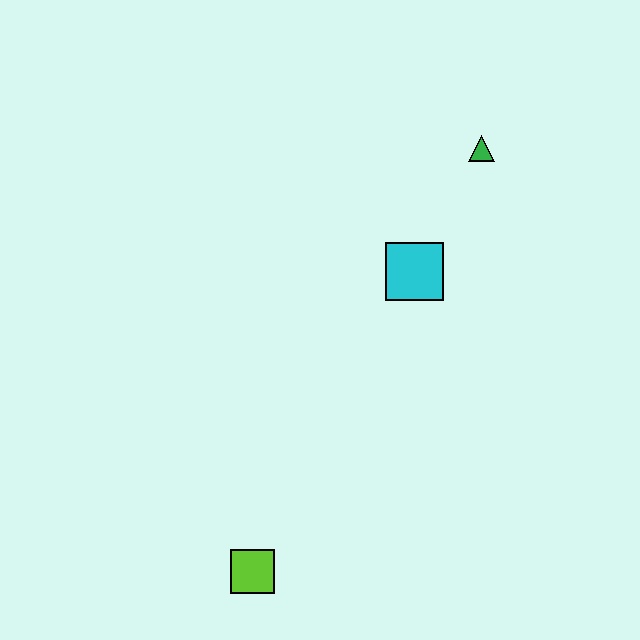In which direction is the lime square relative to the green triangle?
The lime square is below the green triangle.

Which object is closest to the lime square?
The cyan square is closest to the lime square.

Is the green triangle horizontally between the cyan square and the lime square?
No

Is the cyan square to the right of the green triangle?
No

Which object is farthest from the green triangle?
The lime square is farthest from the green triangle.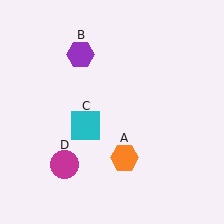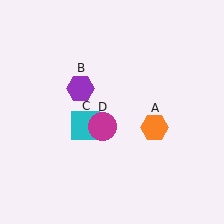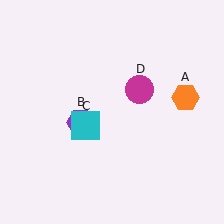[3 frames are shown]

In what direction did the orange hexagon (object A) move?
The orange hexagon (object A) moved up and to the right.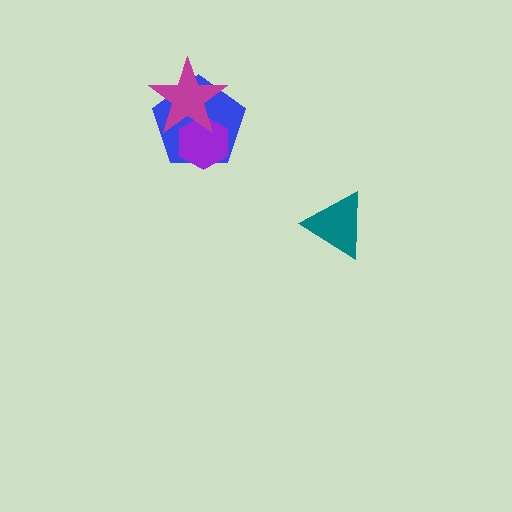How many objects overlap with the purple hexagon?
2 objects overlap with the purple hexagon.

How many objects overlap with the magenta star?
2 objects overlap with the magenta star.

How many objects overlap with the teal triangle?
0 objects overlap with the teal triangle.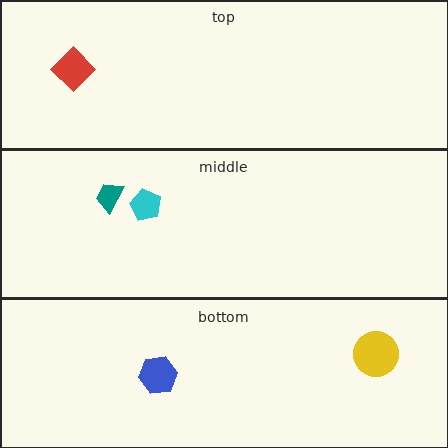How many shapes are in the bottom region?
2.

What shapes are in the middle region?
The cyan pentagon, the teal trapezoid.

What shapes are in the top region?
The red diamond.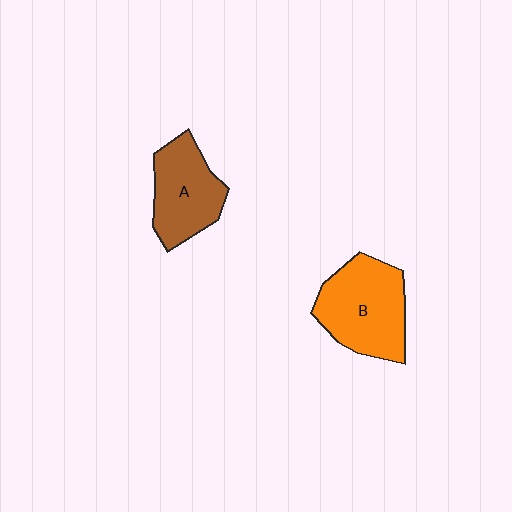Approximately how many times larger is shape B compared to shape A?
Approximately 1.2 times.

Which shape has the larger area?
Shape B (orange).